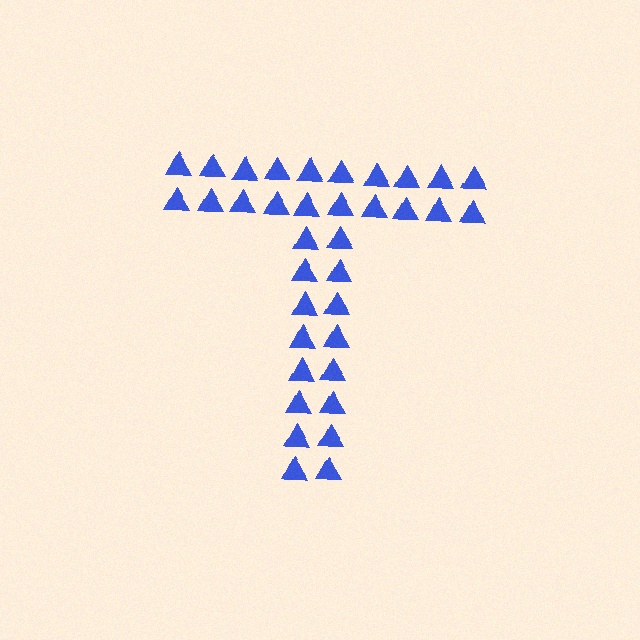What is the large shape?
The large shape is the letter T.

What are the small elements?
The small elements are triangles.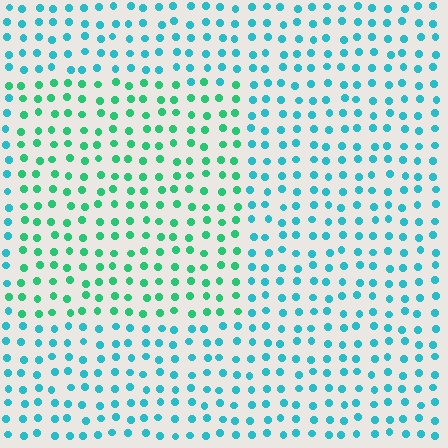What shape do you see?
I see a rectangle.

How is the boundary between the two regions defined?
The boundary is defined purely by a slight shift in hue (about 35 degrees). Spacing, size, and orientation are identical on both sides.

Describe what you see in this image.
The image is filled with small cyan elements in a uniform arrangement. A rectangle-shaped region is visible where the elements are tinted to a slightly different hue, forming a subtle color boundary.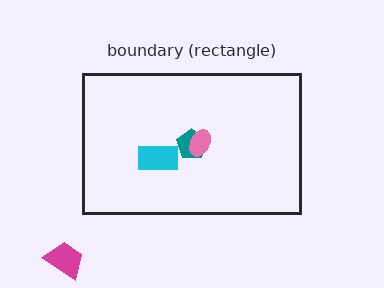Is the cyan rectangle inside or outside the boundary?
Inside.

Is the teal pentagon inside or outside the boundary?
Inside.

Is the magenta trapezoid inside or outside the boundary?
Outside.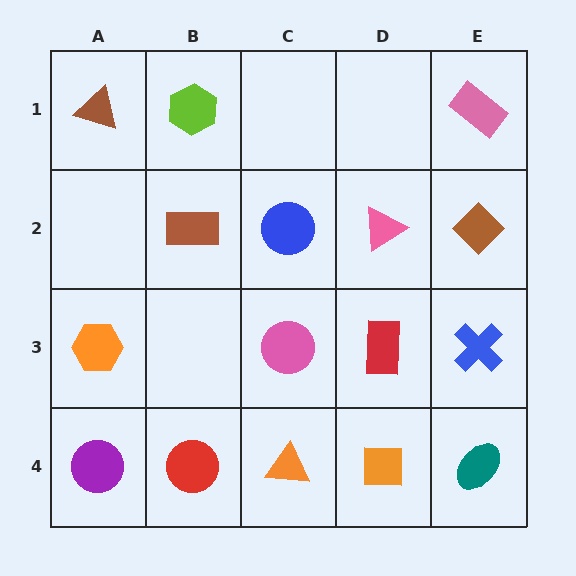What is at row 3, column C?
A pink circle.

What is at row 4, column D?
An orange square.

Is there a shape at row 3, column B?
No, that cell is empty.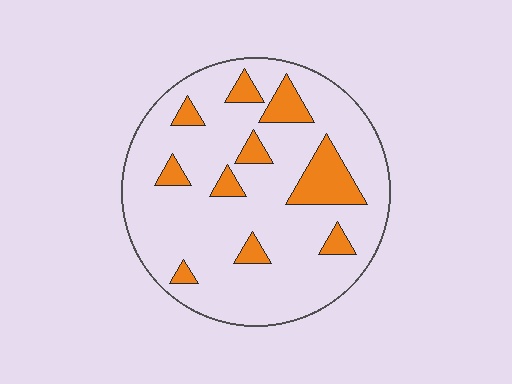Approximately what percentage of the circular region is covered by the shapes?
Approximately 15%.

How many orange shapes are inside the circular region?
10.